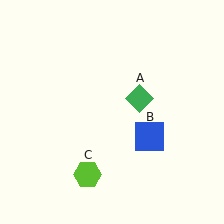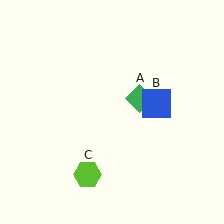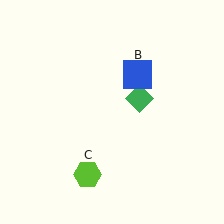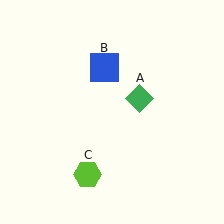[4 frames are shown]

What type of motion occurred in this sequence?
The blue square (object B) rotated counterclockwise around the center of the scene.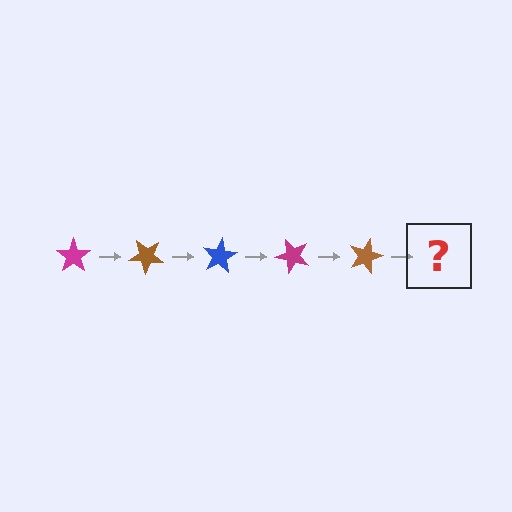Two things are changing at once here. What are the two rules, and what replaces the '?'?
The two rules are that it rotates 40 degrees each step and the color cycles through magenta, brown, and blue. The '?' should be a blue star, rotated 200 degrees from the start.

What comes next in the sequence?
The next element should be a blue star, rotated 200 degrees from the start.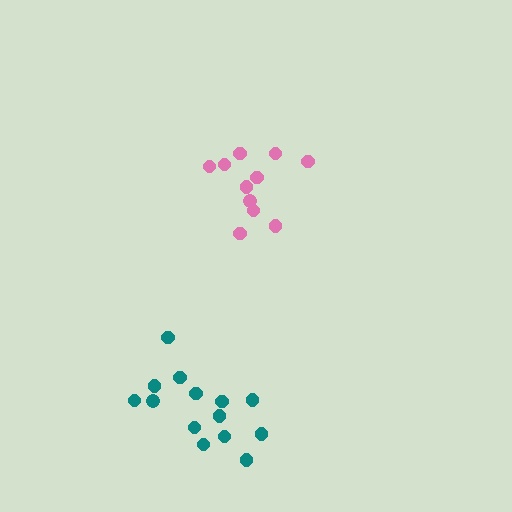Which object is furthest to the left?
The teal cluster is leftmost.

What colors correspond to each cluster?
The clusters are colored: teal, pink.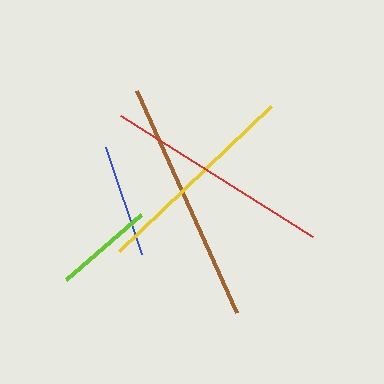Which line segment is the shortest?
The lime line is the shortest at approximately 100 pixels.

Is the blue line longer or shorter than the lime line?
The blue line is longer than the lime line.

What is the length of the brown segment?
The brown segment is approximately 243 pixels long.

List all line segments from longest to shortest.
From longest to shortest: brown, red, yellow, blue, lime.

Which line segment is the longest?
The brown line is the longest at approximately 243 pixels.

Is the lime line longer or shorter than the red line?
The red line is longer than the lime line.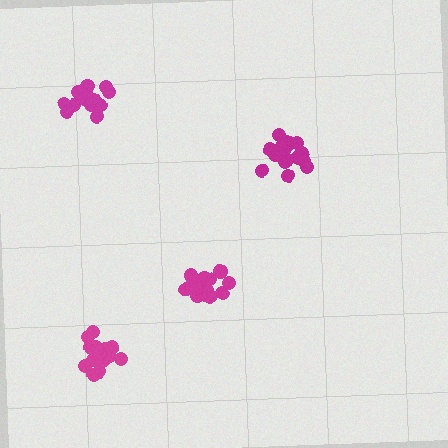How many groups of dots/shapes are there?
There are 4 groups.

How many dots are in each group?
Group 1: 19 dots, Group 2: 18 dots, Group 3: 17 dots, Group 4: 20 dots (74 total).